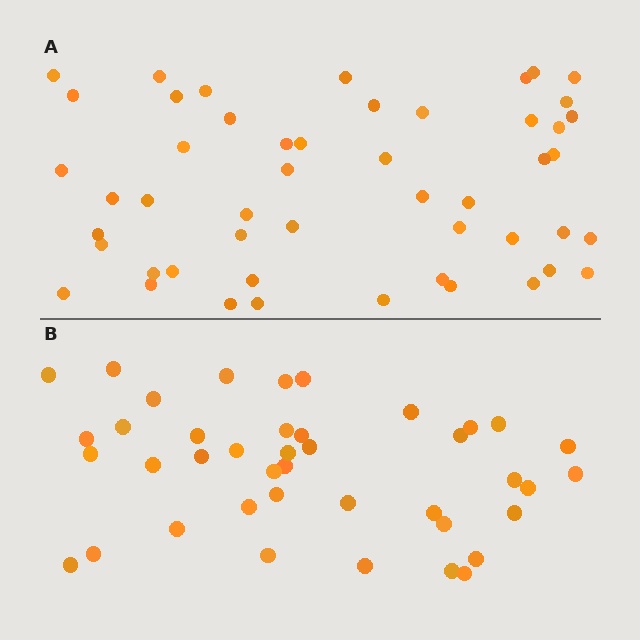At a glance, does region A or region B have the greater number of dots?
Region A (the top region) has more dots.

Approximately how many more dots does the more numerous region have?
Region A has roughly 8 or so more dots than region B.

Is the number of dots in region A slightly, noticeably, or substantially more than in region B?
Region A has only slightly more — the two regions are fairly close. The ratio is roughly 1.2 to 1.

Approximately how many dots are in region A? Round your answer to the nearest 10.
About 50 dots.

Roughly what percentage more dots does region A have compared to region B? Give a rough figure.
About 20% more.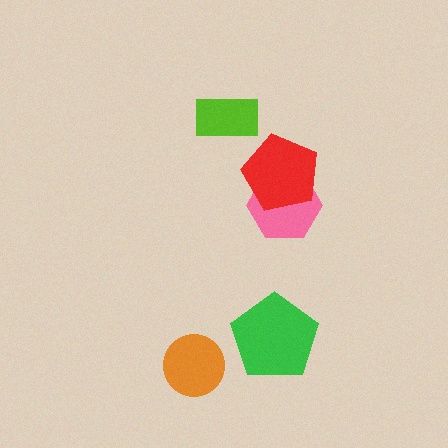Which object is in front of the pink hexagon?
The red pentagon is in front of the pink hexagon.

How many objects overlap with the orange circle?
0 objects overlap with the orange circle.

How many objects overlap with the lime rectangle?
0 objects overlap with the lime rectangle.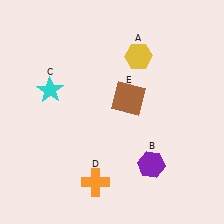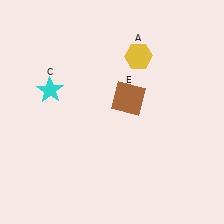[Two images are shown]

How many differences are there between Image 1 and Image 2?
There are 2 differences between the two images.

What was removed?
The orange cross (D), the purple hexagon (B) were removed in Image 2.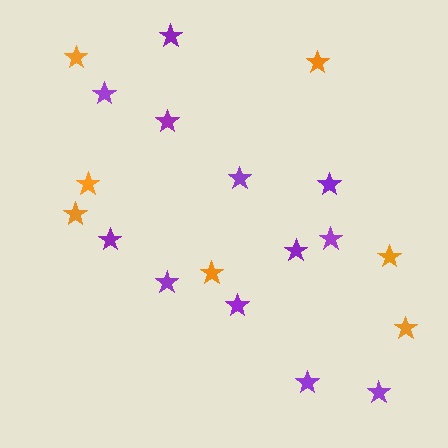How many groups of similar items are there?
There are 2 groups: one group of orange stars (7) and one group of purple stars (12).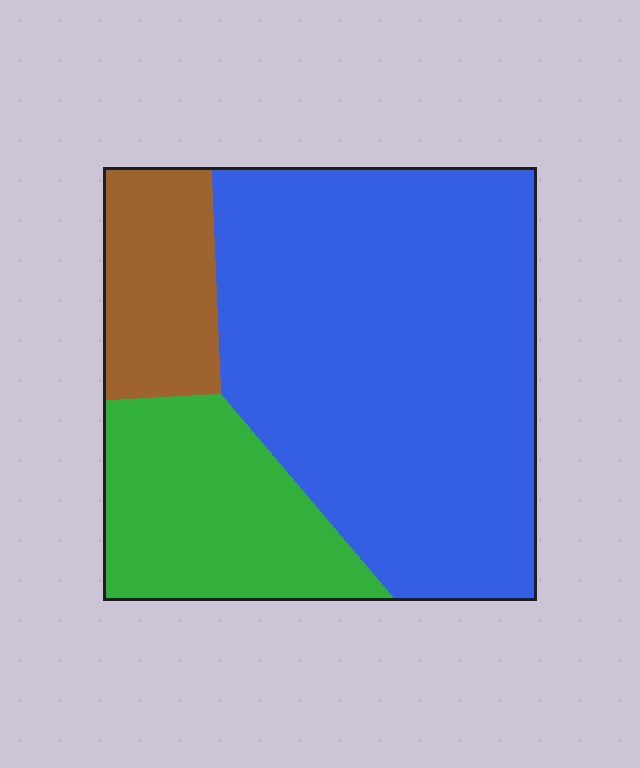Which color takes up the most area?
Blue, at roughly 65%.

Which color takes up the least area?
Brown, at roughly 15%.